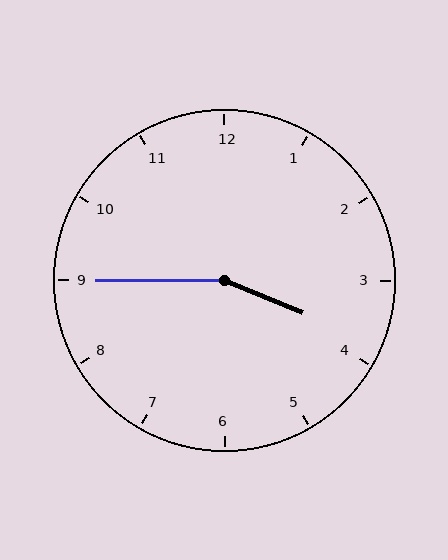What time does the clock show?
3:45.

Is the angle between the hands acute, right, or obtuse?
It is obtuse.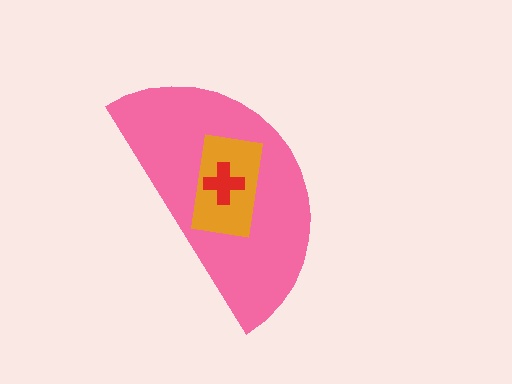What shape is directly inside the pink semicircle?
The orange rectangle.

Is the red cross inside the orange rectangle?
Yes.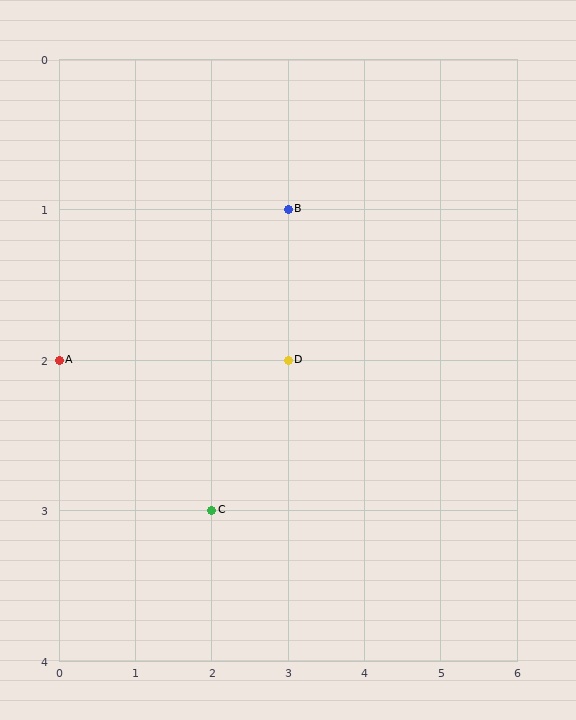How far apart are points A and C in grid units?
Points A and C are 2 columns and 1 row apart (about 2.2 grid units diagonally).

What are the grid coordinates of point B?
Point B is at grid coordinates (3, 1).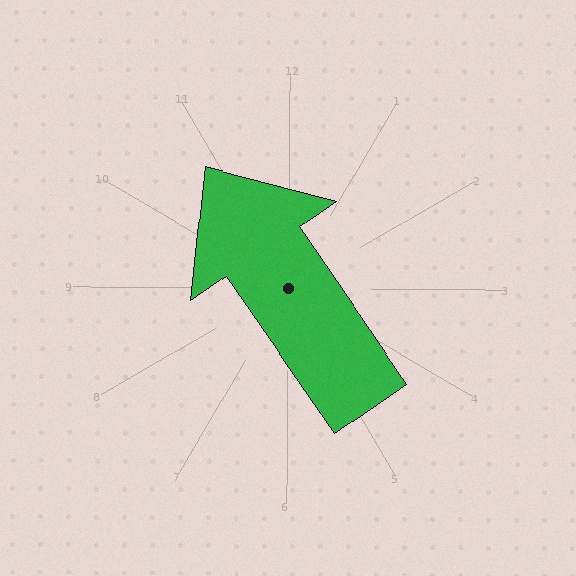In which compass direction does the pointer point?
Northwest.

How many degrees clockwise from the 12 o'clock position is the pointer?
Approximately 325 degrees.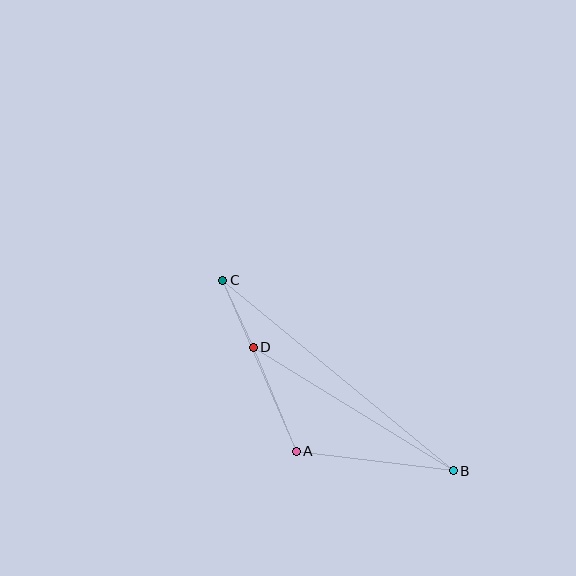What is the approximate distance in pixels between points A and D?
The distance between A and D is approximately 112 pixels.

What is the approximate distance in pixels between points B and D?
The distance between B and D is approximately 235 pixels.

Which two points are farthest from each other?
Points B and C are farthest from each other.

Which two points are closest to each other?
Points C and D are closest to each other.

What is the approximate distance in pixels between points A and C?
The distance between A and C is approximately 186 pixels.